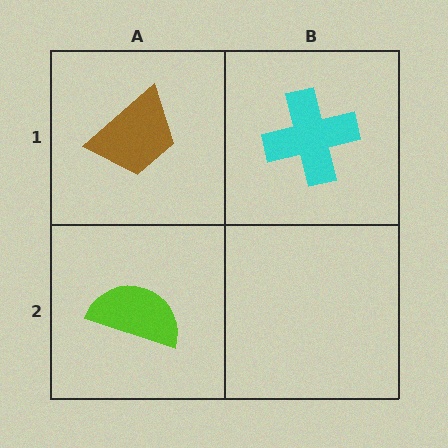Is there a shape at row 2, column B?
No, that cell is empty.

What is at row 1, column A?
A brown trapezoid.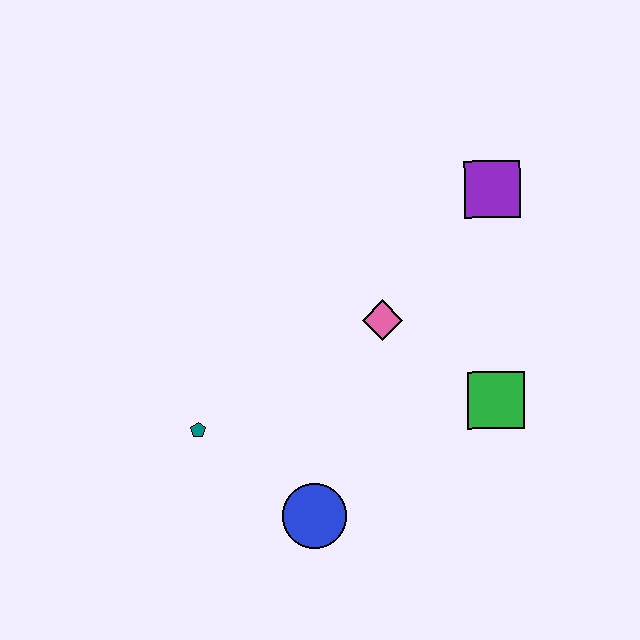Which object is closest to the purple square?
The pink diamond is closest to the purple square.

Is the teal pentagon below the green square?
Yes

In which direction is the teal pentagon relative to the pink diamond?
The teal pentagon is to the left of the pink diamond.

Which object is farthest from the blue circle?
The purple square is farthest from the blue circle.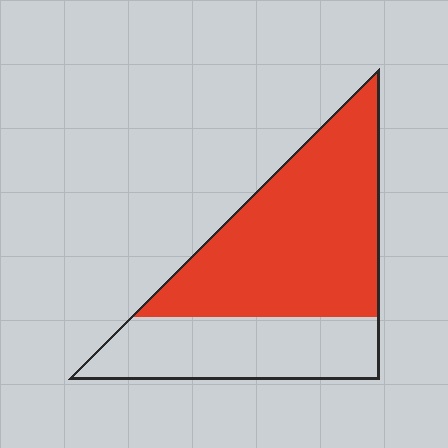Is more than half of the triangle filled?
Yes.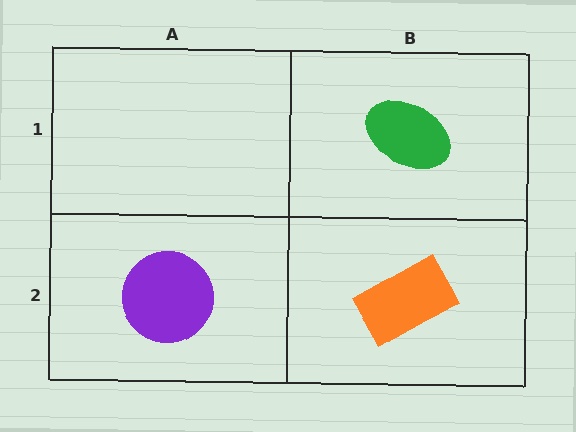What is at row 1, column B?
A green ellipse.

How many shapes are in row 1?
1 shape.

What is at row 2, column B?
An orange rectangle.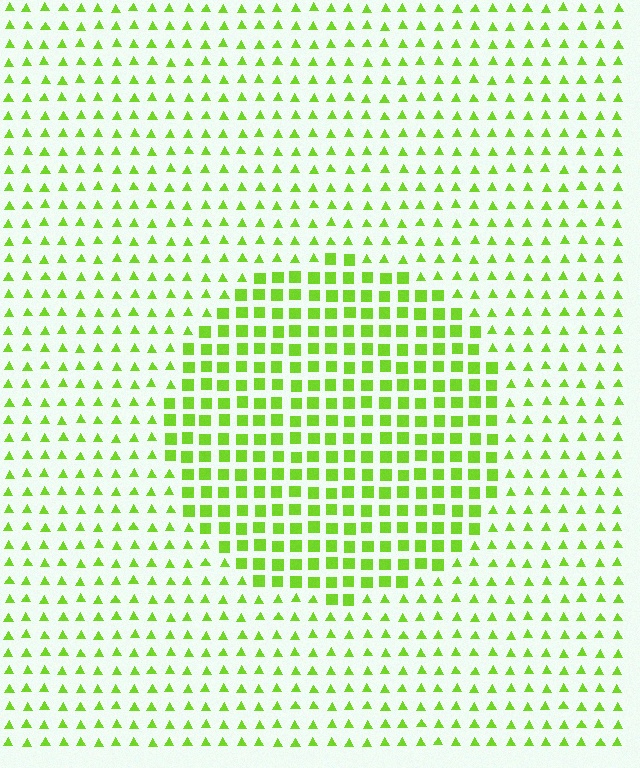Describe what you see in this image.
The image is filled with small lime elements arranged in a uniform grid. A circle-shaped region contains squares, while the surrounding area contains triangles. The boundary is defined purely by the change in element shape.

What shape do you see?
I see a circle.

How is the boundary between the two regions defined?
The boundary is defined by a change in element shape: squares inside vs. triangles outside. All elements share the same color and spacing.